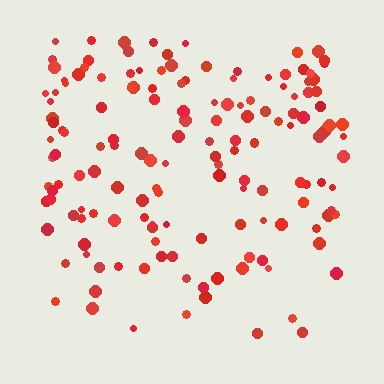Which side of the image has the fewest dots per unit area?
The bottom.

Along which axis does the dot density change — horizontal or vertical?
Vertical.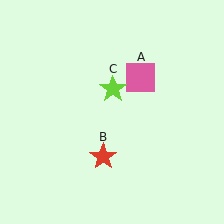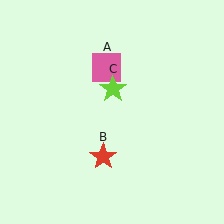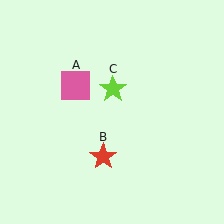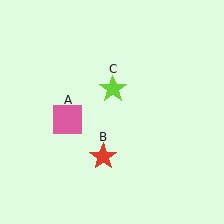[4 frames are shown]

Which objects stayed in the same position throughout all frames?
Red star (object B) and lime star (object C) remained stationary.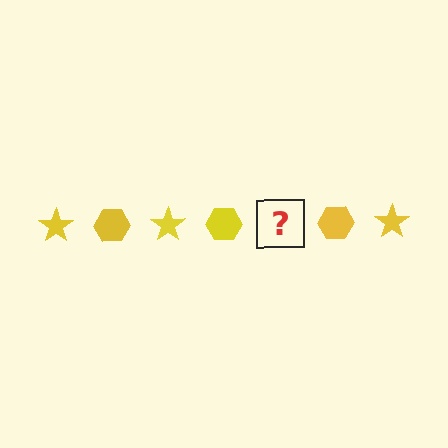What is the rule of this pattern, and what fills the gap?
The rule is that the pattern cycles through star, hexagon shapes in yellow. The gap should be filled with a yellow star.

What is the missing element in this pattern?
The missing element is a yellow star.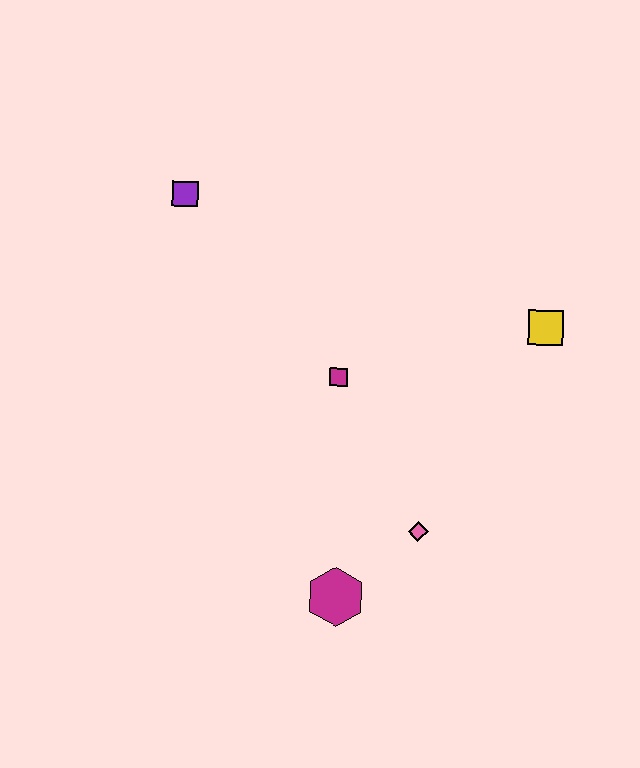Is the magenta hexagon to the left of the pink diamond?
Yes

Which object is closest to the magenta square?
The pink diamond is closest to the magenta square.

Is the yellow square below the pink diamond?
No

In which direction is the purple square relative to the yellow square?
The purple square is to the left of the yellow square.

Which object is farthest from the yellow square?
The purple square is farthest from the yellow square.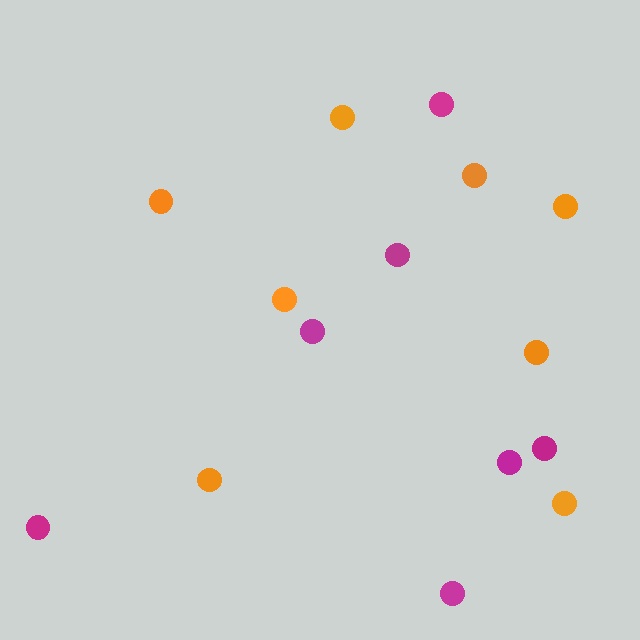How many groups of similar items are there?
There are 2 groups: one group of magenta circles (7) and one group of orange circles (8).